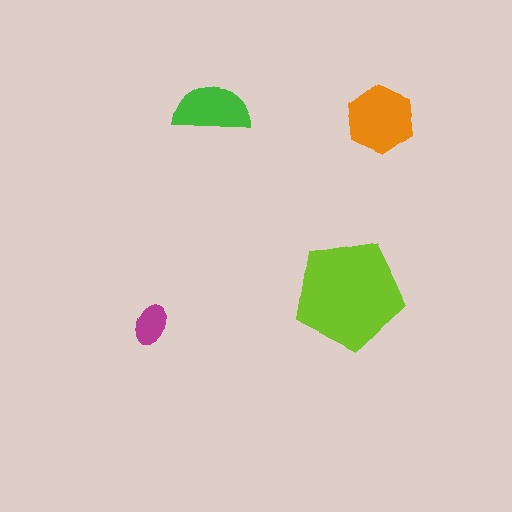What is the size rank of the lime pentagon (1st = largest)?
1st.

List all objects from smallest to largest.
The magenta ellipse, the green semicircle, the orange hexagon, the lime pentagon.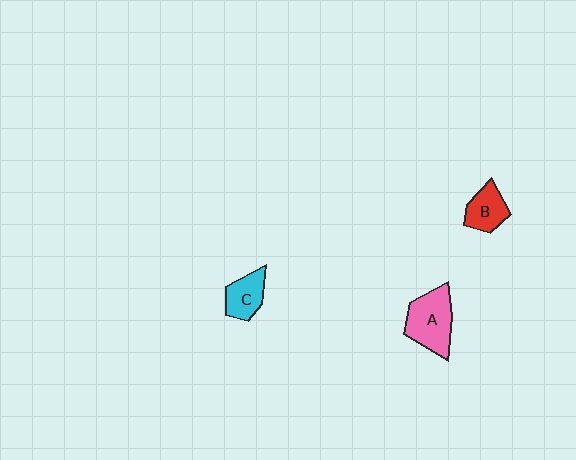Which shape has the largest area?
Shape A (pink).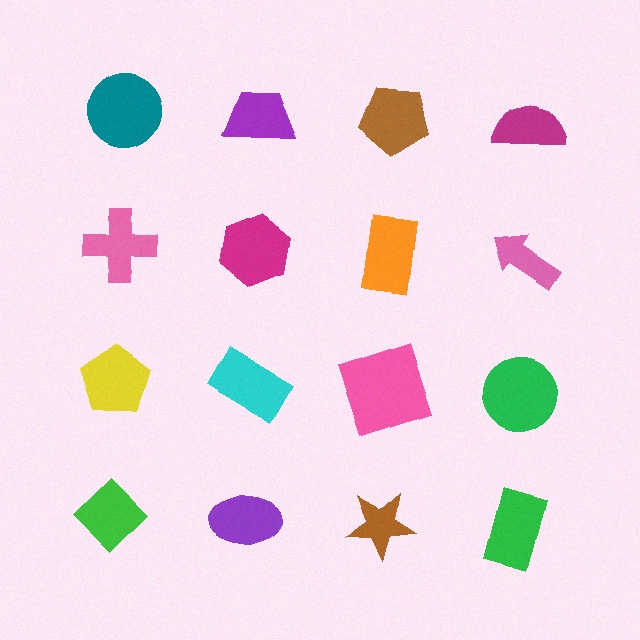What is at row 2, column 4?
A pink arrow.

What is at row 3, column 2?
A cyan rectangle.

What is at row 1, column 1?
A teal circle.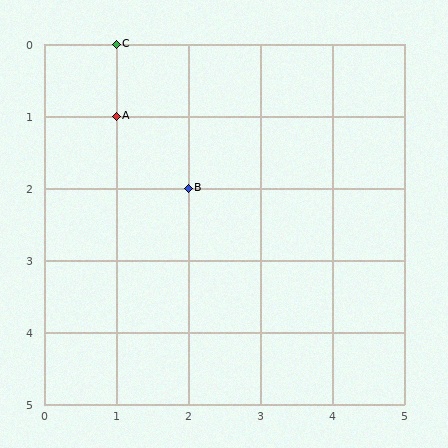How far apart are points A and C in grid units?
Points A and C are 1 row apart.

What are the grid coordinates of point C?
Point C is at grid coordinates (1, 0).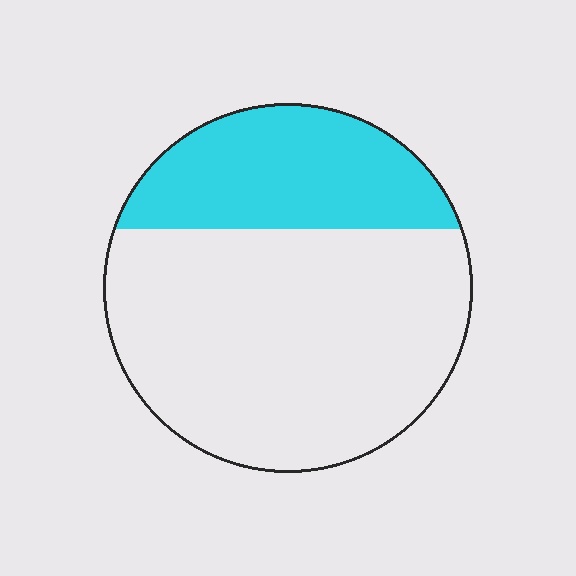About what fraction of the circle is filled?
About one third (1/3).